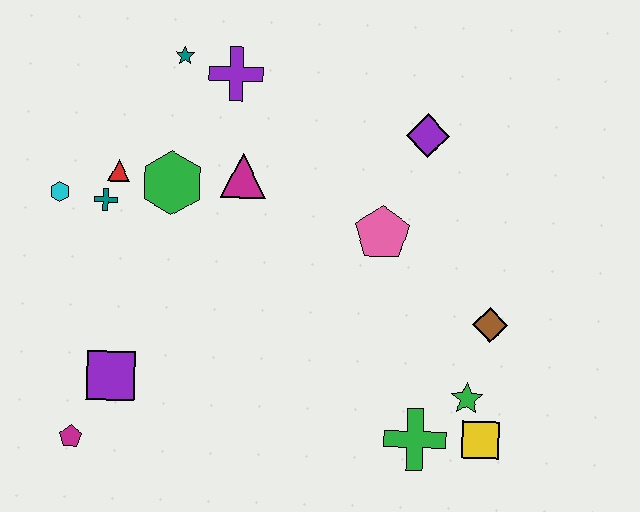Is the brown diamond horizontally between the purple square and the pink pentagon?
No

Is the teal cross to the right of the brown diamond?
No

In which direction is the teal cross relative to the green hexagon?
The teal cross is to the left of the green hexagon.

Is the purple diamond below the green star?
No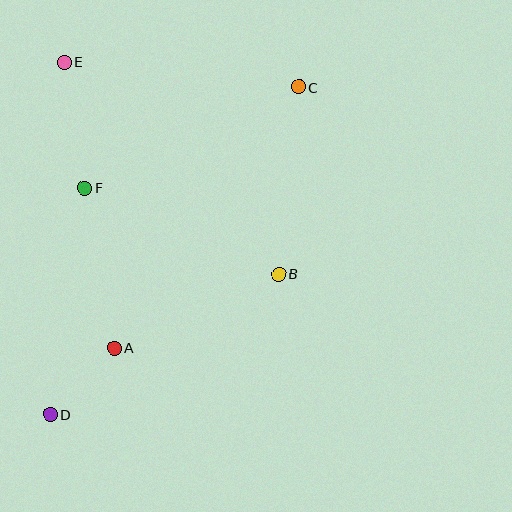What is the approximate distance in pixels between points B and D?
The distance between B and D is approximately 268 pixels.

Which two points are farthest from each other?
Points C and D are farthest from each other.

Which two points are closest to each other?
Points A and D are closest to each other.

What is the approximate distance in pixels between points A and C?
The distance between A and C is approximately 319 pixels.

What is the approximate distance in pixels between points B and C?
The distance between B and C is approximately 188 pixels.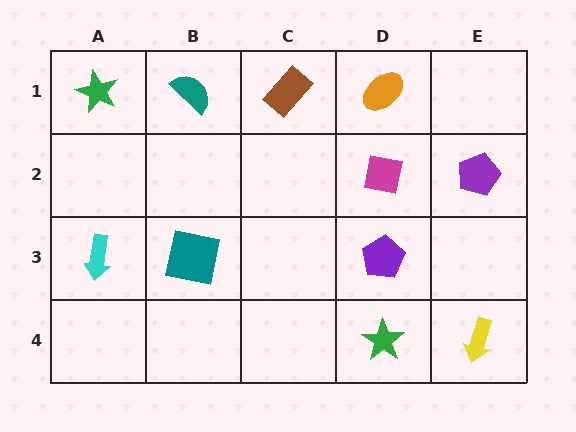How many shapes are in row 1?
4 shapes.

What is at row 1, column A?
A green star.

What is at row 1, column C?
A brown rectangle.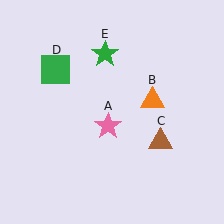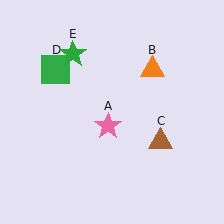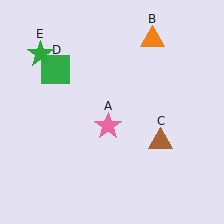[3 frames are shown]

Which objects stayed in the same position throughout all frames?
Pink star (object A) and brown triangle (object C) and green square (object D) remained stationary.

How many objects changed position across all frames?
2 objects changed position: orange triangle (object B), green star (object E).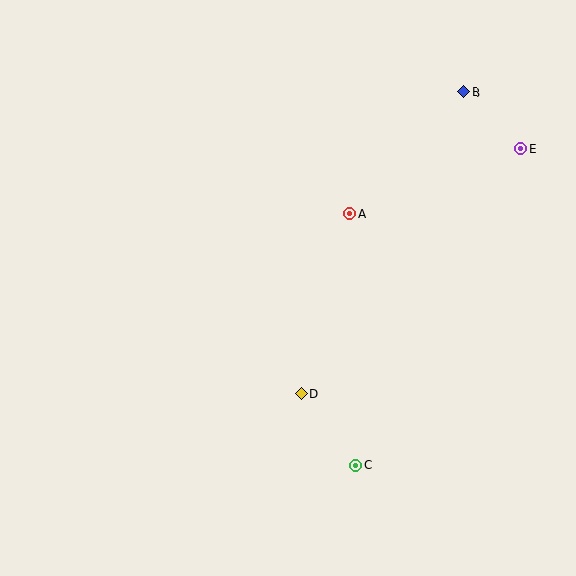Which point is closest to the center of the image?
Point A at (350, 214) is closest to the center.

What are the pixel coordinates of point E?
Point E is at (521, 149).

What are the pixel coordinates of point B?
Point B is at (463, 92).